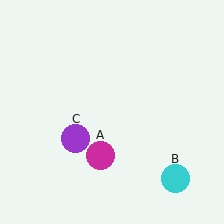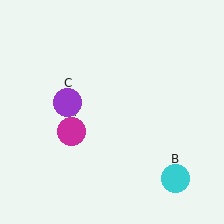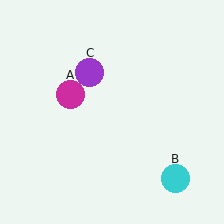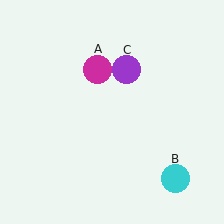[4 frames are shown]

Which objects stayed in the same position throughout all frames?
Cyan circle (object B) remained stationary.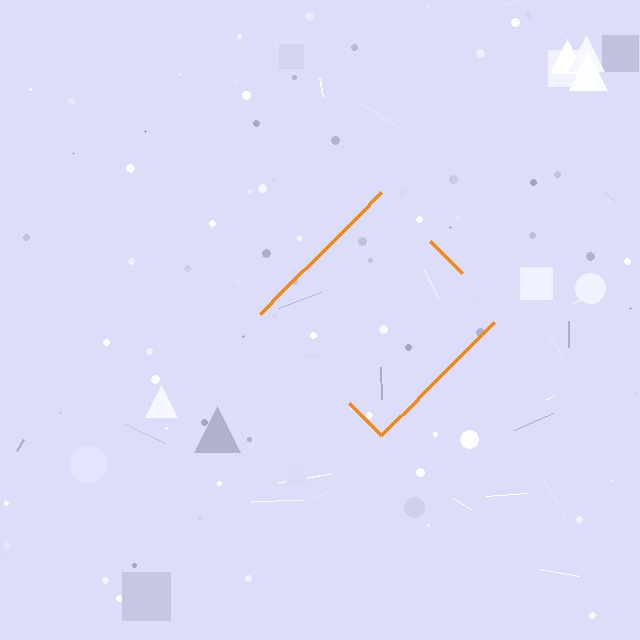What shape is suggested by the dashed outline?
The dashed outline suggests a diamond.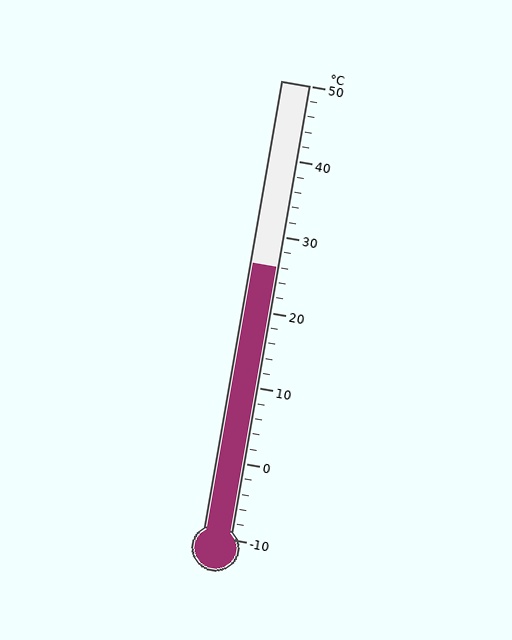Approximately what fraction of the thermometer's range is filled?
The thermometer is filled to approximately 60% of its range.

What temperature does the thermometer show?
The thermometer shows approximately 26°C.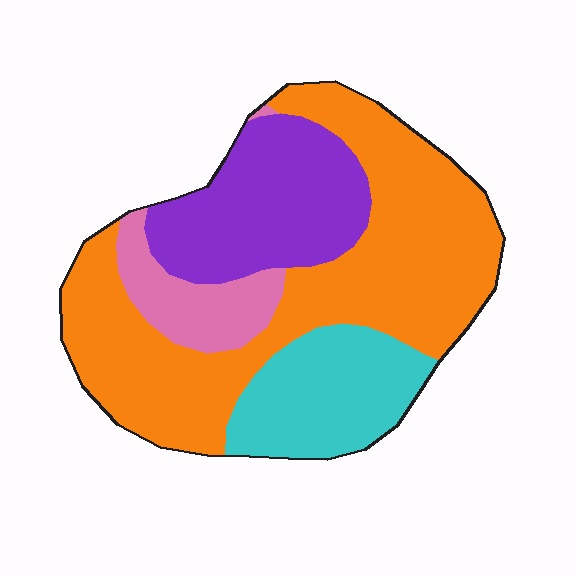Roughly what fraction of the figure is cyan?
Cyan covers 17% of the figure.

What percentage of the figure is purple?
Purple covers 22% of the figure.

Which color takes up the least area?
Pink, at roughly 10%.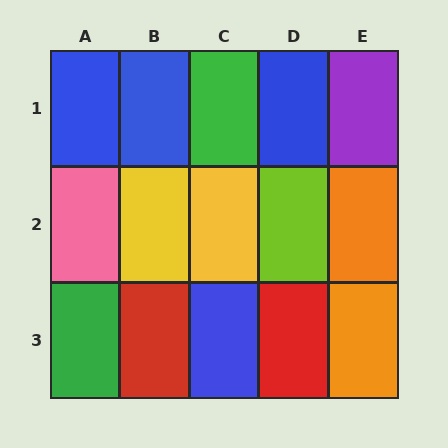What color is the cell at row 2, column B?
Yellow.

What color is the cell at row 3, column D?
Red.